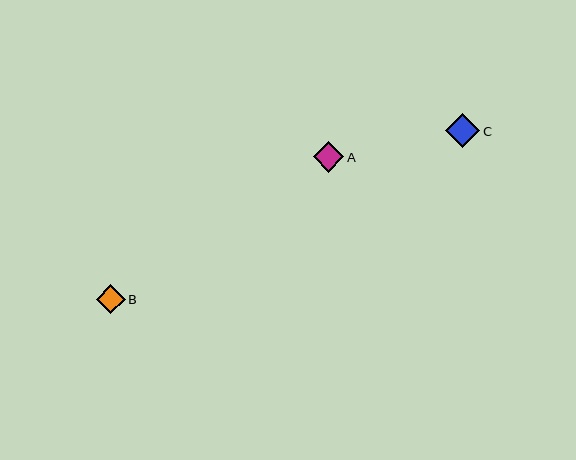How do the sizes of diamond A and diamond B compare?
Diamond A and diamond B are approximately the same size.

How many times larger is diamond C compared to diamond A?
Diamond C is approximately 1.1 times the size of diamond A.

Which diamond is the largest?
Diamond C is the largest with a size of approximately 34 pixels.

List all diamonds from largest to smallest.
From largest to smallest: C, A, B.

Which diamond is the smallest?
Diamond B is the smallest with a size of approximately 28 pixels.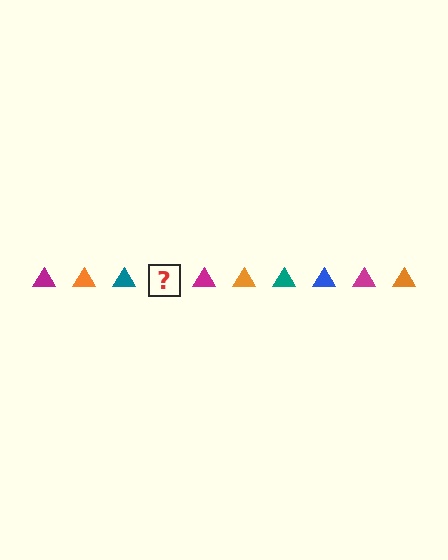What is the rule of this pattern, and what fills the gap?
The rule is that the pattern cycles through magenta, orange, teal, blue triangles. The gap should be filled with a blue triangle.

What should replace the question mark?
The question mark should be replaced with a blue triangle.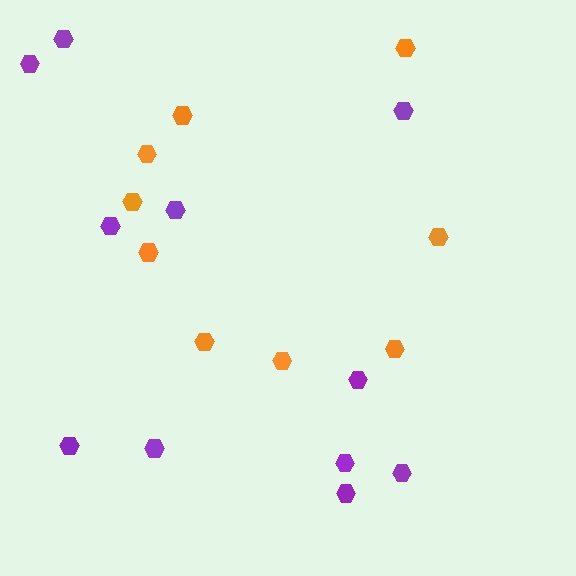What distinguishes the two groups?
There are 2 groups: one group of purple hexagons (11) and one group of orange hexagons (9).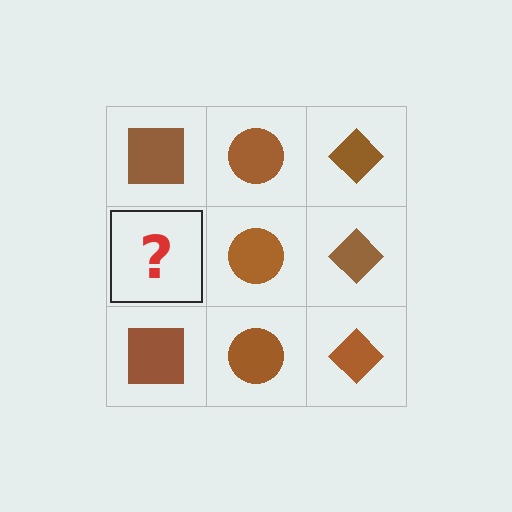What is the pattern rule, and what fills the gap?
The rule is that each column has a consistent shape. The gap should be filled with a brown square.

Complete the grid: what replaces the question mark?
The question mark should be replaced with a brown square.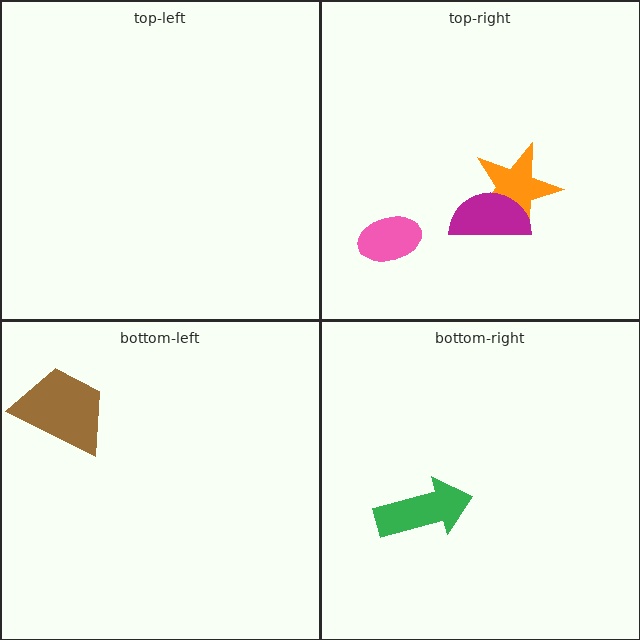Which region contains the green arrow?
The bottom-right region.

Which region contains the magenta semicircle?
The top-right region.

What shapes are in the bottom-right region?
The green arrow.